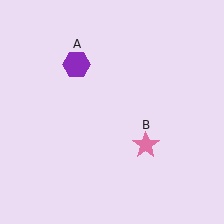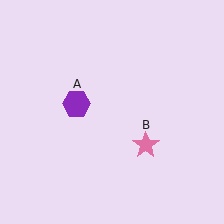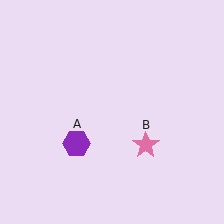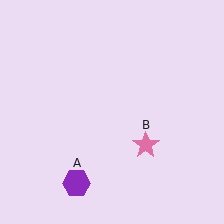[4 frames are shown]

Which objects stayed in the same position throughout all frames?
Pink star (object B) remained stationary.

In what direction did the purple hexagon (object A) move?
The purple hexagon (object A) moved down.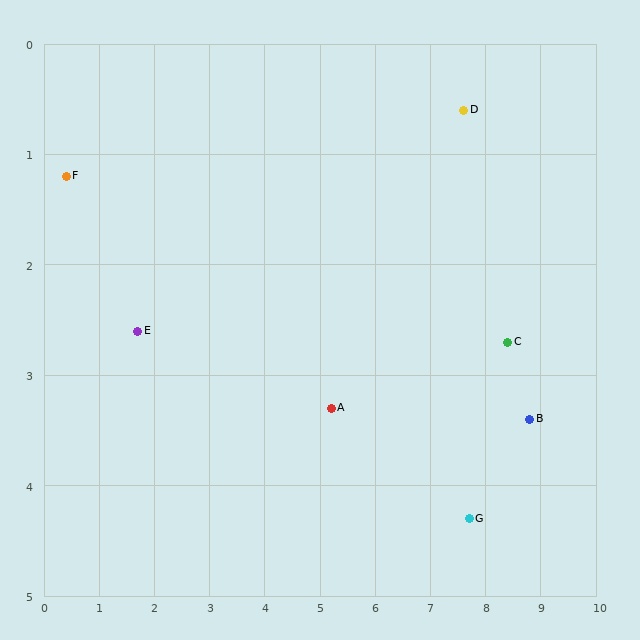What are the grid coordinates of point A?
Point A is at approximately (5.2, 3.3).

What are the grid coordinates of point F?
Point F is at approximately (0.4, 1.2).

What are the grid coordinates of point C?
Point C is at approximately (8.4, 2.7).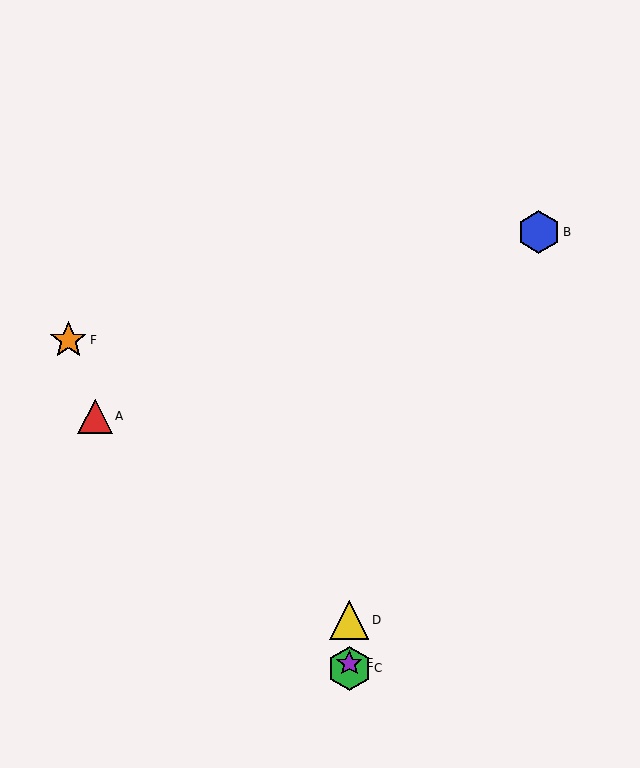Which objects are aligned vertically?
Objects C, D, E are aligned vertically.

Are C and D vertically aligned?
Yes, both are at x≈349.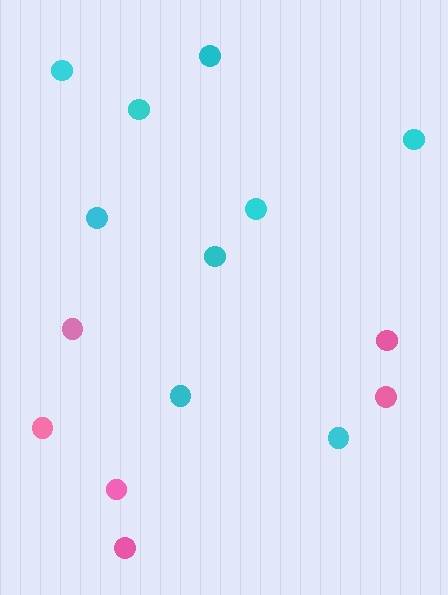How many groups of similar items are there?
There are 2 groups: one group of cyan circles (9) and one group of pink circles (6).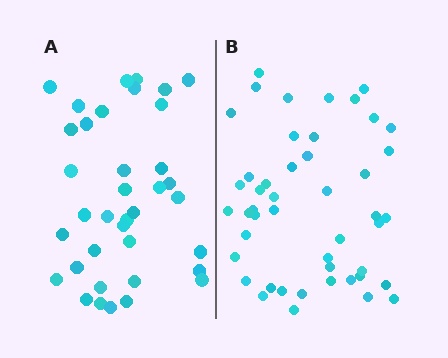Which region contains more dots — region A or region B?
Region B (the right region) has more dots.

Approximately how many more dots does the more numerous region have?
Region B has roughly 10 or so more dots than region A.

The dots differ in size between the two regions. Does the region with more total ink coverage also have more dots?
No. Region A has more total ink coverage because its dots are larger, but region B actually contains more individual dots. Total area can be misleading — the number of items is what matters here.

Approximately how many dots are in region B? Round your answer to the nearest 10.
About 50 dots. (The exact count is 47, which rounds to 50.)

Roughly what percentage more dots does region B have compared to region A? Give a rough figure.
About 25% more.